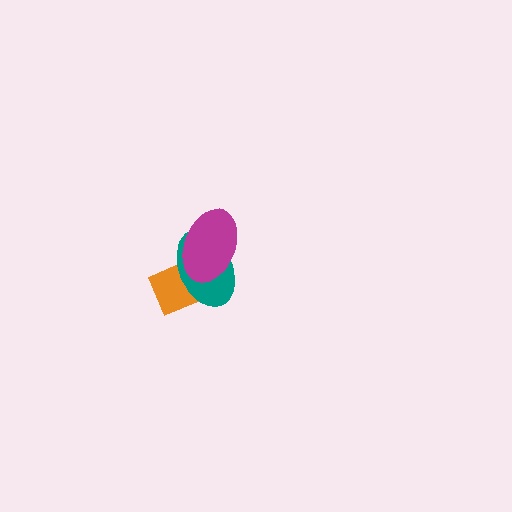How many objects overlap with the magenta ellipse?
2 objects overlap with the magenta ellipse.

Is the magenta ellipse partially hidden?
No, no other shape covers it.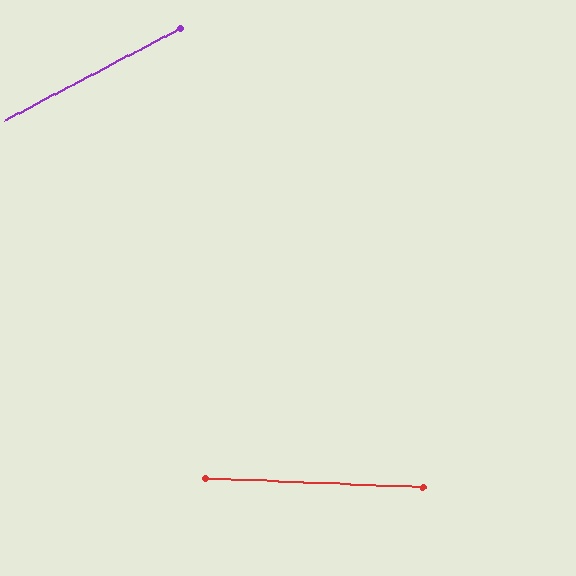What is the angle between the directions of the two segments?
Approximately 30 degrees.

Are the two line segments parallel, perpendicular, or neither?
Neither parallel nor perpendicular — they differ by about 30°.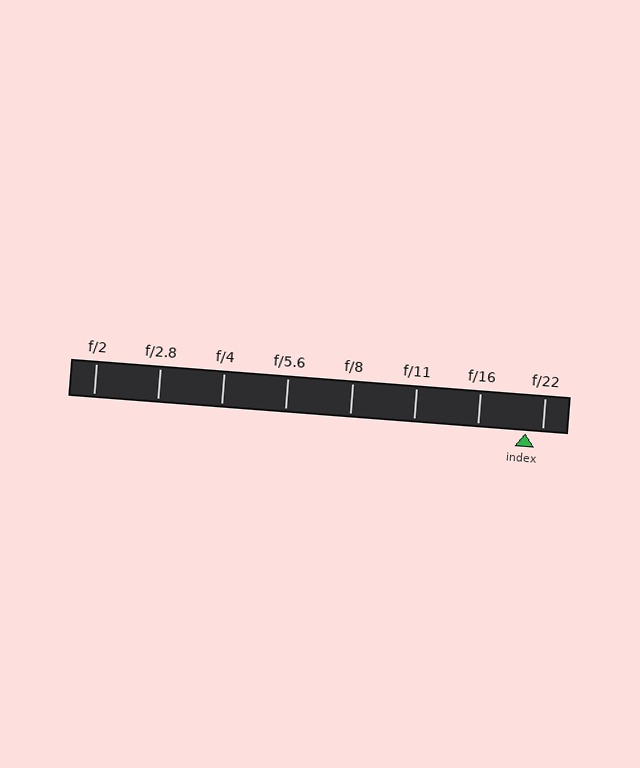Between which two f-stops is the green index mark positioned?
The index mark is between f/16 and f/22.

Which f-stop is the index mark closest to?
The index mark is closest to f/22.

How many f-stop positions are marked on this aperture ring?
There are 8 f-stop positions marked.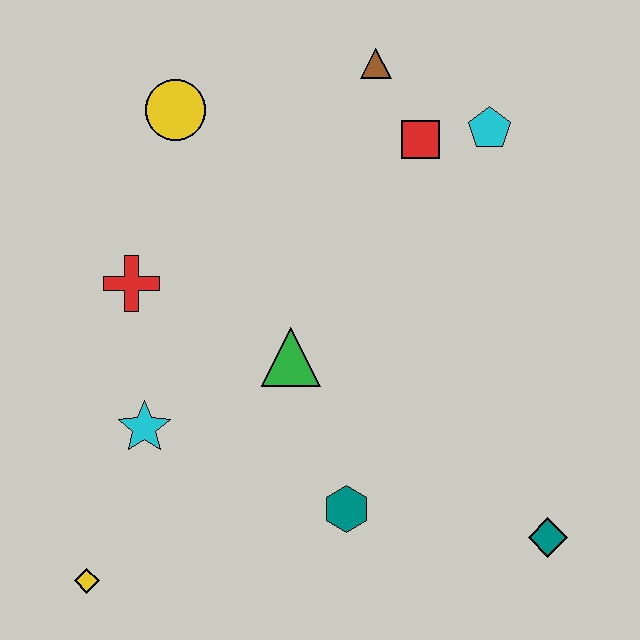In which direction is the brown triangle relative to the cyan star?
The brown triangle is above the cyan star.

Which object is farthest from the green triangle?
The teal diamond is farthest from the green triangle.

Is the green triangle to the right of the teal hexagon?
No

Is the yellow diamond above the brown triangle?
No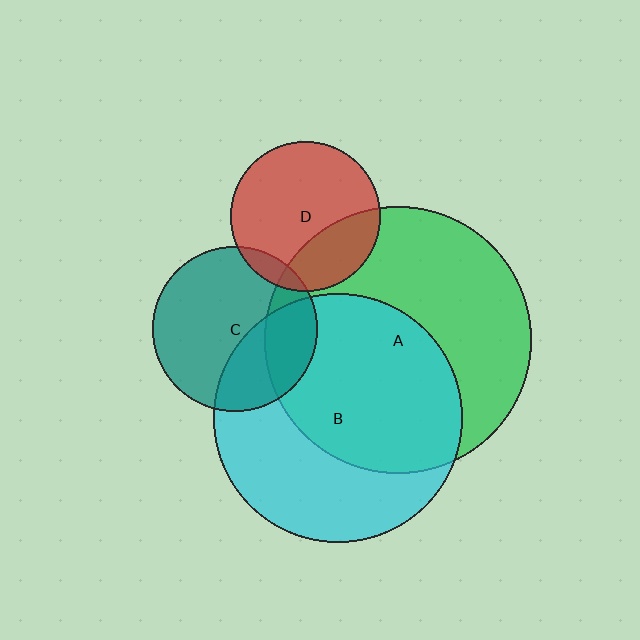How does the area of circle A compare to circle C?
Approximately 2.6 times.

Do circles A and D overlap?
Yes.